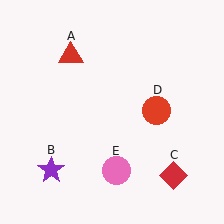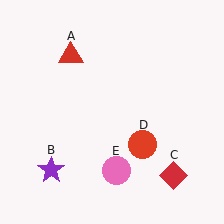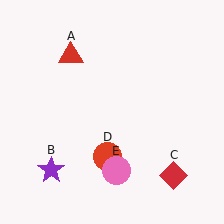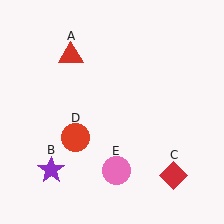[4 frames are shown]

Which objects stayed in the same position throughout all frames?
Red triangle (object A) and purple star (object B) and red diamond (object C) and pink circle (object E) remained stationary.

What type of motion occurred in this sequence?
The red circle (object D) rotated clockwise around the center of the scene.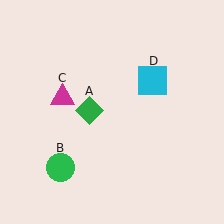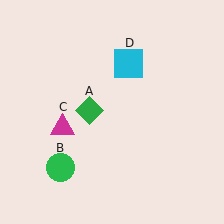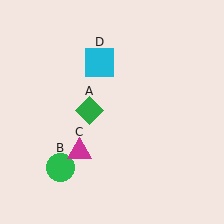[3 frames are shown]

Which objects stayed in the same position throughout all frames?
Green diamond (object A) and green circle (object B) remained stationary.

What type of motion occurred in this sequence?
The magenta triangle (object C), cyan square (object D) rotated counterclockwise around the center of the scene.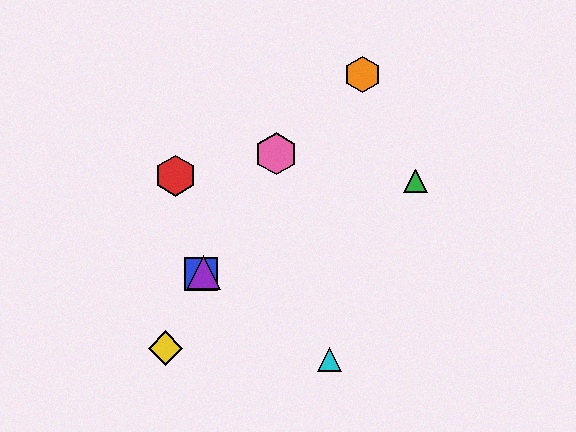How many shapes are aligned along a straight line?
3 shapes (the blue square, the green triangle, the purple triangle) are aligned along a straight line.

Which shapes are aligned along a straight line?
The blue square, the green triangle, the purple triangle are aligned along a straight line.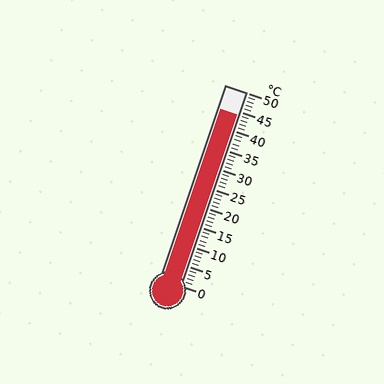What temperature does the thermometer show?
The thermometer shows approximately 44°C.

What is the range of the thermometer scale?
The thermometer scale ranges from 0°C to 50°C.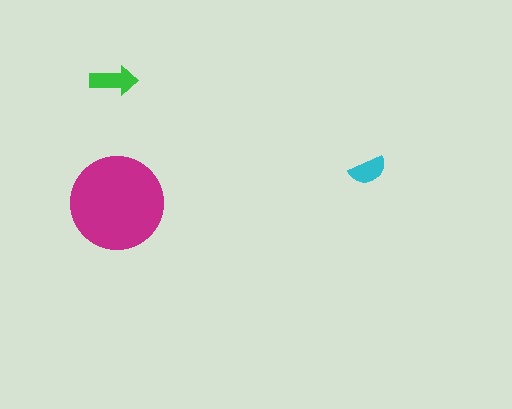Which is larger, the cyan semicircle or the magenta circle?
The magenta circle.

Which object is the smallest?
The cyan semicircle.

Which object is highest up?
The green arrow is topmost.